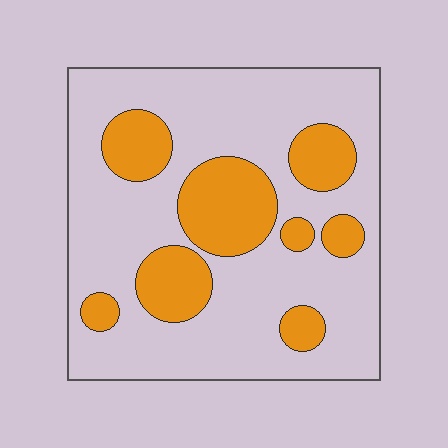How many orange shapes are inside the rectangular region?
8.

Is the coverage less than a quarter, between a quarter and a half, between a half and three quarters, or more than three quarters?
Between a quarter and a half.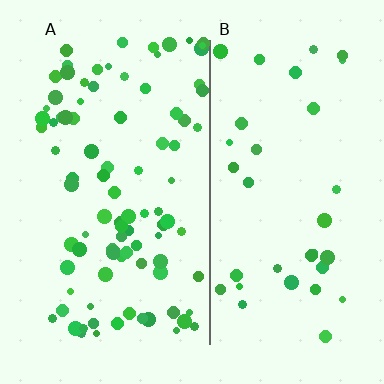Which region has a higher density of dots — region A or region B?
A (the left).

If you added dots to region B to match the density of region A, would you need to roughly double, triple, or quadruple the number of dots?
Approximately triple.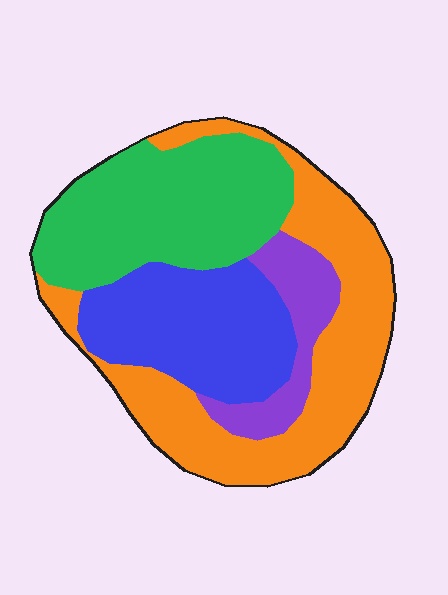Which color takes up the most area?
Orange, at roughly 35%.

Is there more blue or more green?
Green.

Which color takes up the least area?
Purple, at roughly 10%.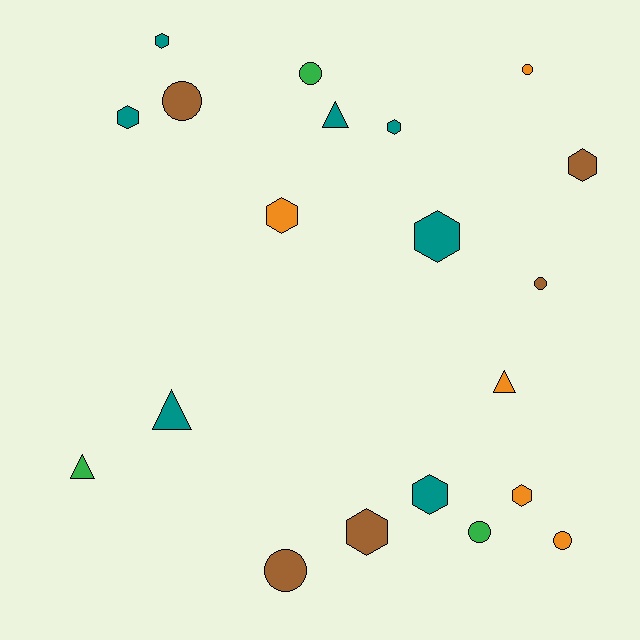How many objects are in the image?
There are 20 objects.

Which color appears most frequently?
Teal, with 7 objects.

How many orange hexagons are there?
There are 2 orange hexagons.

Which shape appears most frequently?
Hexagon, with 9 objects.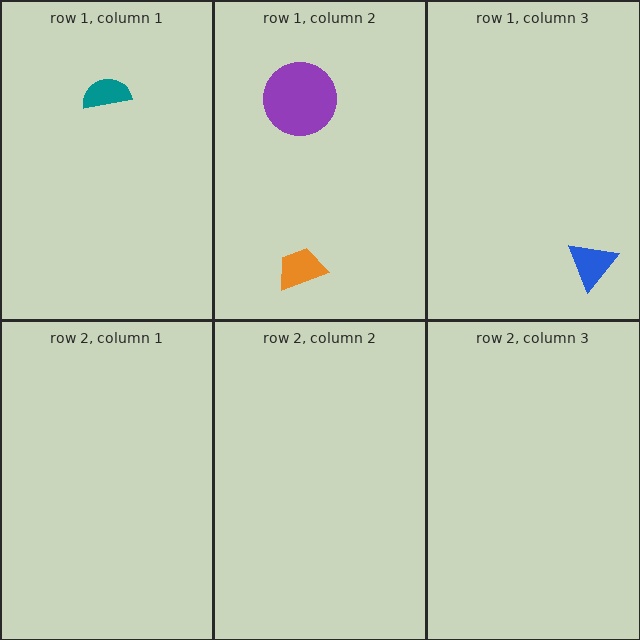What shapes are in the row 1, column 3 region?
The blue triangle.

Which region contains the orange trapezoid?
The row 1, column 2 region.